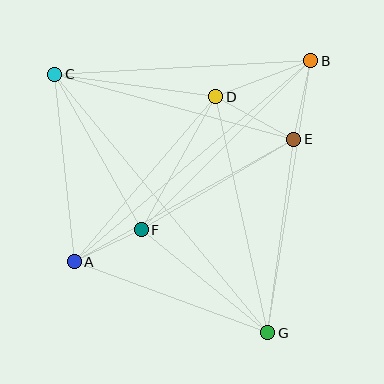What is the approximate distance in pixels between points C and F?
The distance between C and F is approximately 178 pixels.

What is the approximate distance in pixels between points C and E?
The distance between C and E is approximately 248 pixels.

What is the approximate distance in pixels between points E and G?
The distance between E and G is approximately 195 pixels.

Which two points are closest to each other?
Points A and F are closest to each other.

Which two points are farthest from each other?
Points C and G are farthest from each other.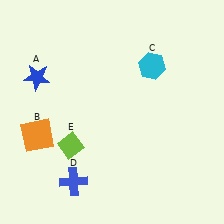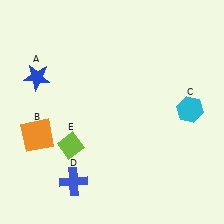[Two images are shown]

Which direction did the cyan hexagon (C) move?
The cyan hexagon (C) moved down.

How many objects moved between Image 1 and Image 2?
1 object moved between the two images.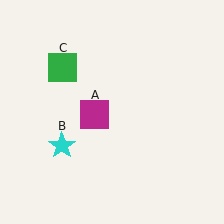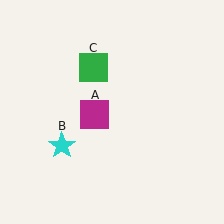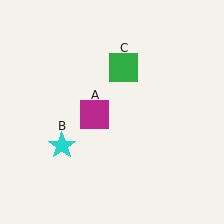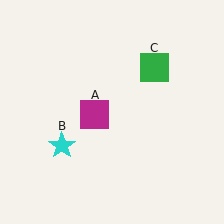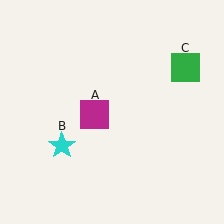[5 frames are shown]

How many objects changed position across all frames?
1 object changed position: green square (object C).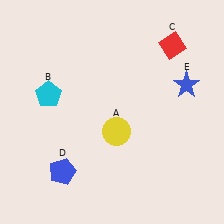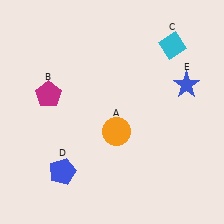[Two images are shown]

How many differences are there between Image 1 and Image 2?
There are 3 differences between the two images.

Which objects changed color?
A changed from yellow to orange. B changed from cyan to magenta. C changed from red to cyan.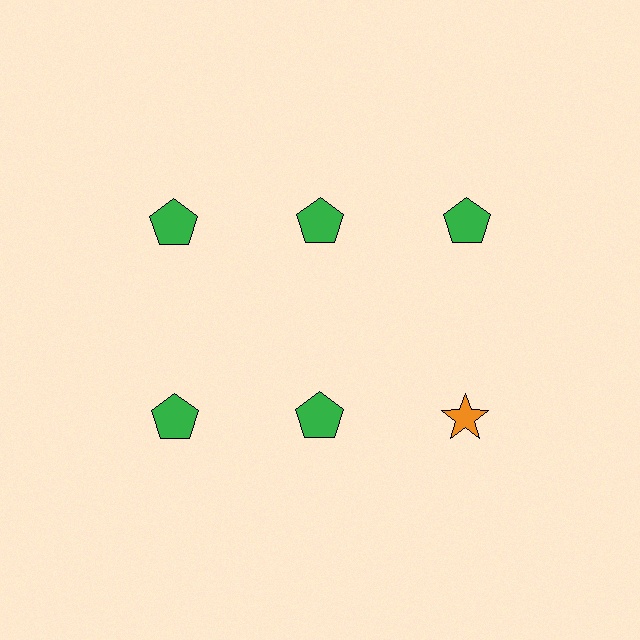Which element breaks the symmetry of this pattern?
The orange star in the second row, center column breaks the symmetry. All other shapes are green pentagons.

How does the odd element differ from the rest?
It differs in both color (orange instead of green) and shape (star instead of pentagon).